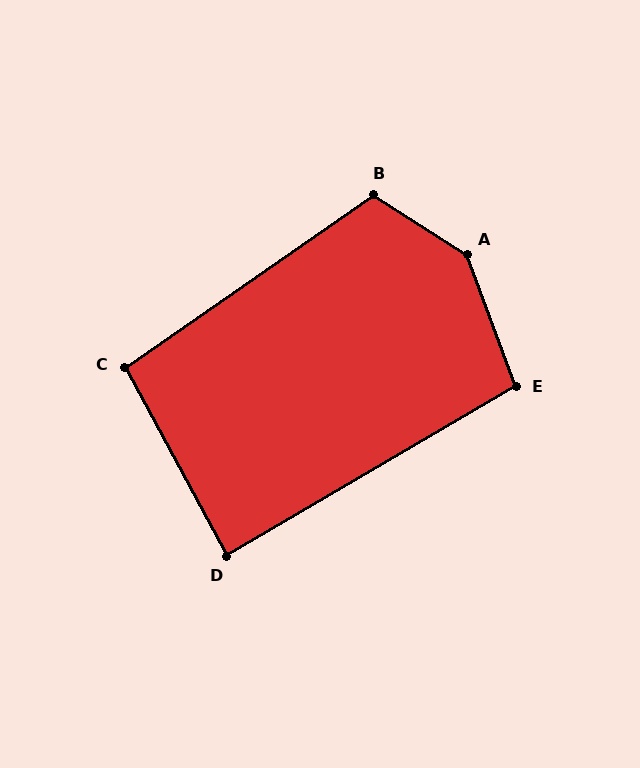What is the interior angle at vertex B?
Approximately 113 degrees (obtuse).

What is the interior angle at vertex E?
Approximately 100 degrees (obtuse).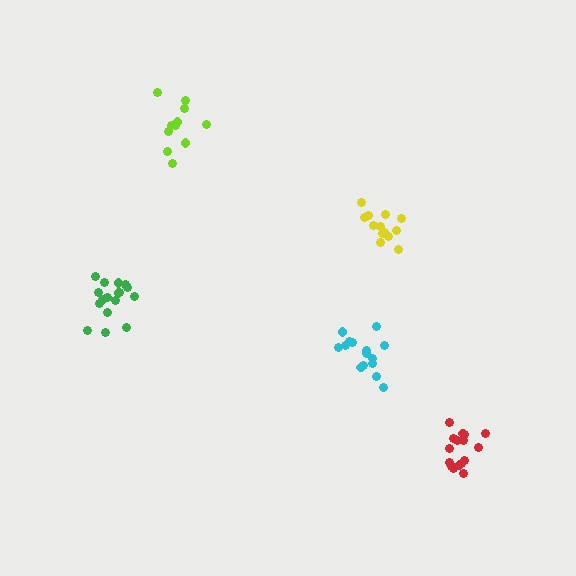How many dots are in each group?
Group 1: 16 dots, Group 2: 15 dots, Group 3: 13 dots, Group 4: 12 dots, Group 5: 17 dots (73 total).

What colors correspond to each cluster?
The clusters are colored: red, cyan, yellow, lime, green.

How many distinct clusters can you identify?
There are 5 distinct clusters.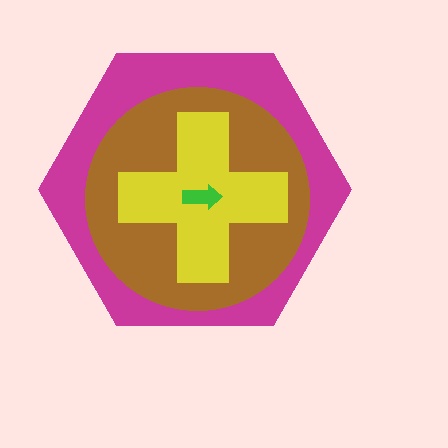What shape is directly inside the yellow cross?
The green arrow.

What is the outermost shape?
The magenta hexagon.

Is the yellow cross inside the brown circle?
Yes.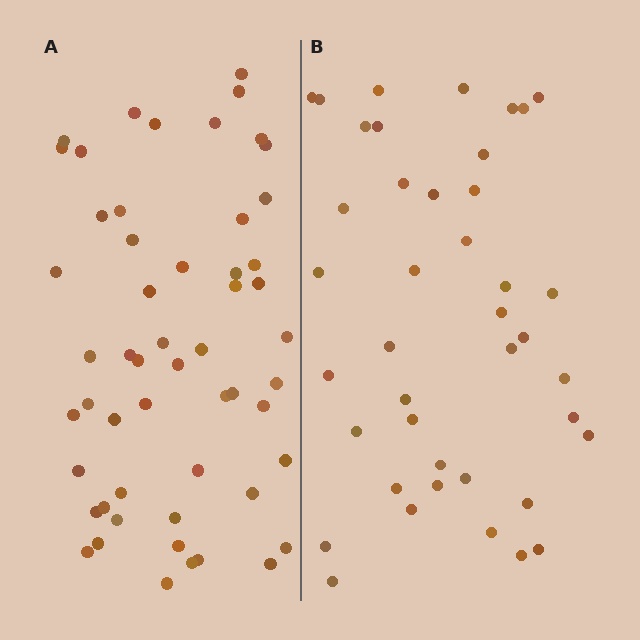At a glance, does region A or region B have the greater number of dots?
Region A (the left region) has more dots.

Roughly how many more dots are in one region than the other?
Region A has approximately 15 more dots than region B.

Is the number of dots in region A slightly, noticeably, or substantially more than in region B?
Region A has noticeably more, but not dramatically so. The ratio is roughly 1.3 to 1.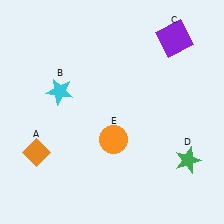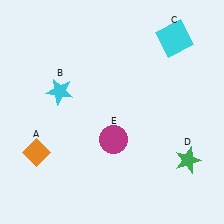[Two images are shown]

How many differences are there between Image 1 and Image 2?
There are 2 differences between the two images.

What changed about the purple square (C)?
In Image 1, C is purple. In Image 2, it changed to cyan.